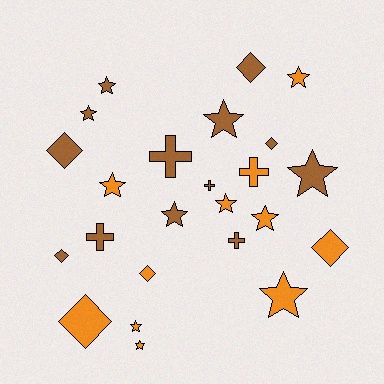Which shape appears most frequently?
Star, with 12 objects.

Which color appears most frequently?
Brown, with 13 objects.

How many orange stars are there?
There are 7 orange stars.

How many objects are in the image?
There are 24 objects.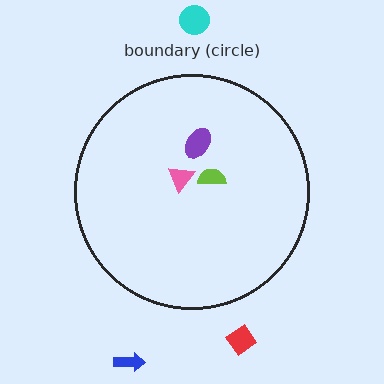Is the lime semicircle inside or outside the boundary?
Inside.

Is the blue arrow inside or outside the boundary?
Outside.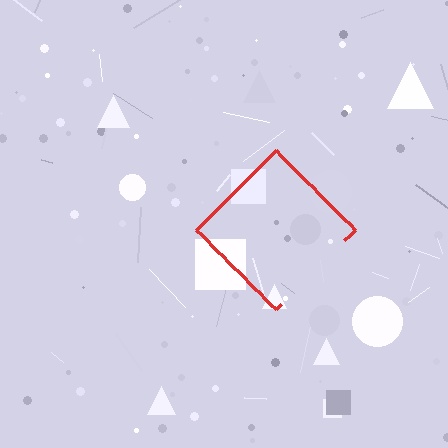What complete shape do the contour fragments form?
The contour fragments form a diamond.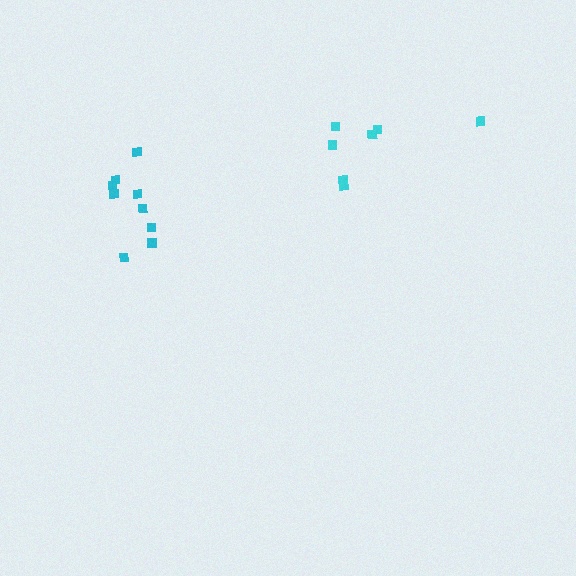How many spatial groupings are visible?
There are 2 spatial groupings.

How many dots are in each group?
Group 1: 7 dots, Group 2: 9 dots (16 total).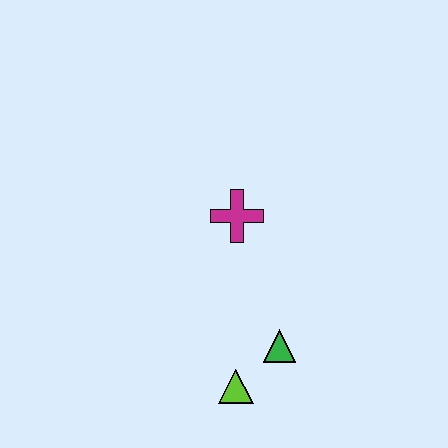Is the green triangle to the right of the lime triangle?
Yes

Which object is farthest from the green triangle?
The magenta cross is farthest from the green triangle.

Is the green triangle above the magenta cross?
No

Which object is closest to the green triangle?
The lime triangle is closest to the green triangle.